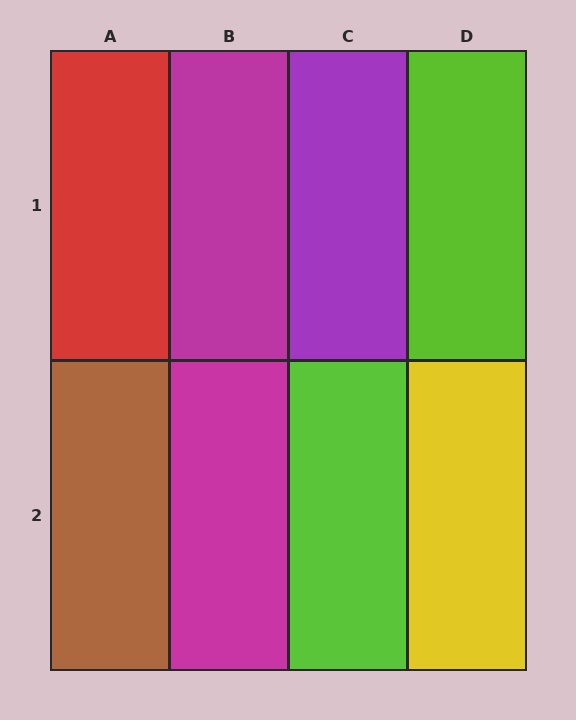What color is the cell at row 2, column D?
Yellow.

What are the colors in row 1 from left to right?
Red, magenta, purple, lime.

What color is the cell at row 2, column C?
Lime.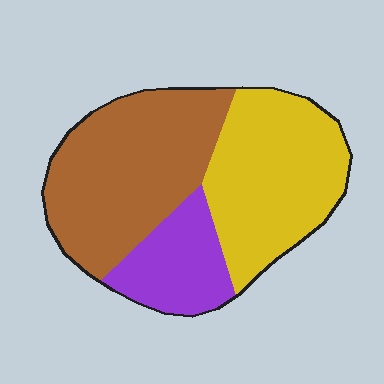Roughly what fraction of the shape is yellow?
Yellow takes up about three eighths (3/8) of the shape.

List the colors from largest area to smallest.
From largest to smallest: brown, yellow, purple.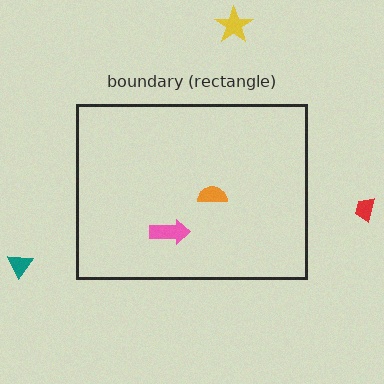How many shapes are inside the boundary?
2 inside, 3 outside.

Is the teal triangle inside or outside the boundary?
Outside.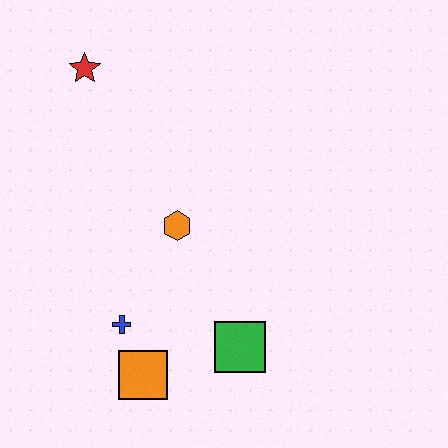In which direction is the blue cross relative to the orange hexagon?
The blue cross is below the orange hexagon.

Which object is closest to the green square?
The orange square is closest to the green square.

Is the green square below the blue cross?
Yes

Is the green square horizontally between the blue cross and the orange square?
No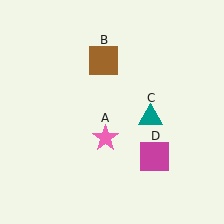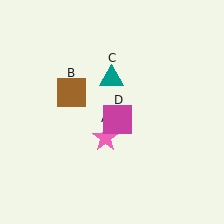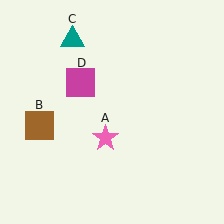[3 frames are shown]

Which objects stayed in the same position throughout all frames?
Pink star (object A) remained stationary.